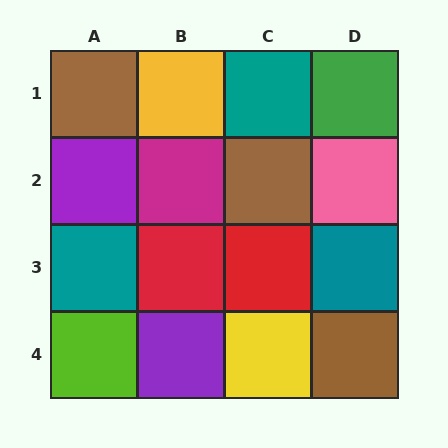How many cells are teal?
3 cells are teal.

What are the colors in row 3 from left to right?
Teal, red, red, teal.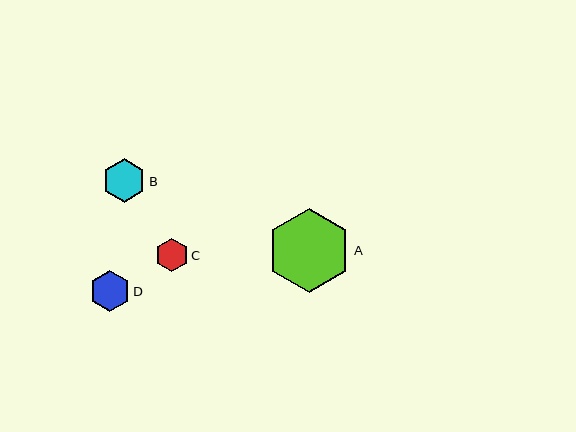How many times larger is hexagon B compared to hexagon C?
Hexagon B is approximately 1.3 times the size of hexagon C.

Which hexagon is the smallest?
Hexagon C is the smallest with a size of approximately 33 pixels.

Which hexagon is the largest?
Hexagon A is the largest with a size of approximately 84 pixels.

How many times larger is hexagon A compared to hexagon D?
Hexagon A is approximately 2.1 times the size of hexagon D.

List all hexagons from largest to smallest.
From largest to smallest: A, B, D, C.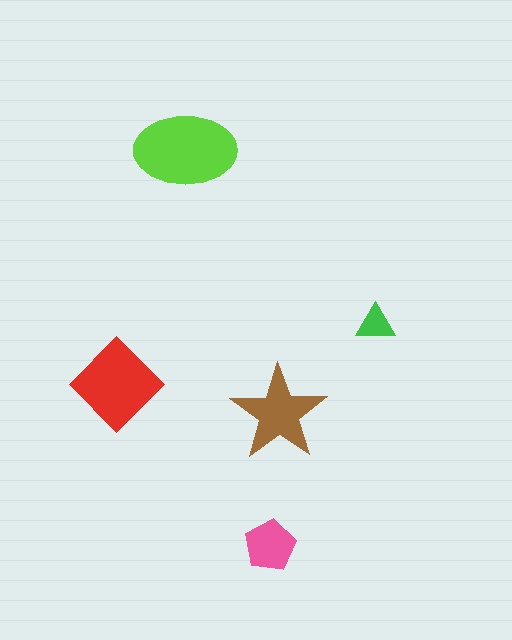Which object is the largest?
The lime ellipse.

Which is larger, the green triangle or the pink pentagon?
The pink pentagon.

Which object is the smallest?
The green triangle.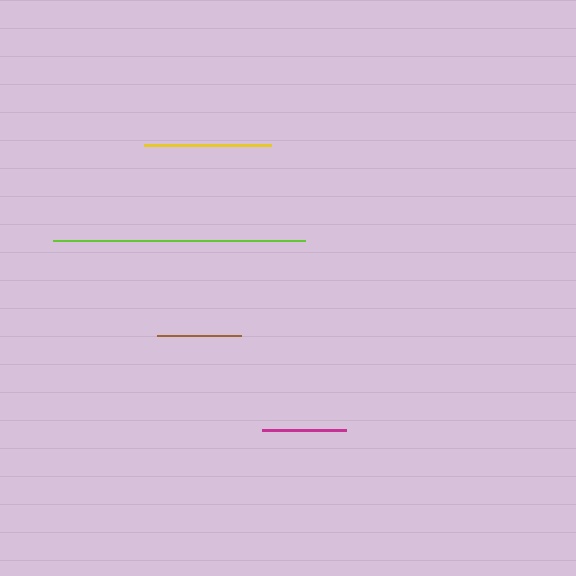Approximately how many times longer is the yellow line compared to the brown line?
The yellow line is approximately 1.5 times the length of the brown line.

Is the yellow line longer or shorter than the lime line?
The lime line is longer than the yellow line.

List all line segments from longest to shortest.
From longest to shortest: lime, yellow, brown, magenta.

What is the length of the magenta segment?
The magenta segment is approximately 83 pixels long.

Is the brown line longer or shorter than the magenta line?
The brown line is longer than the magenta line.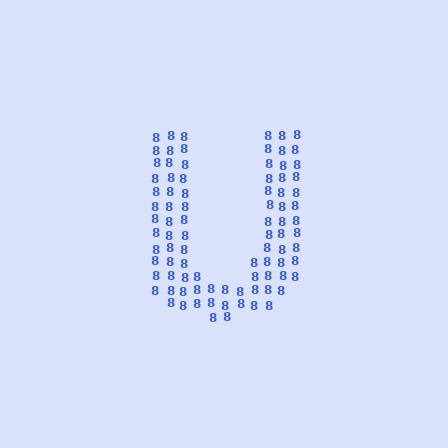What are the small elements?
The small elements are digit 8's.